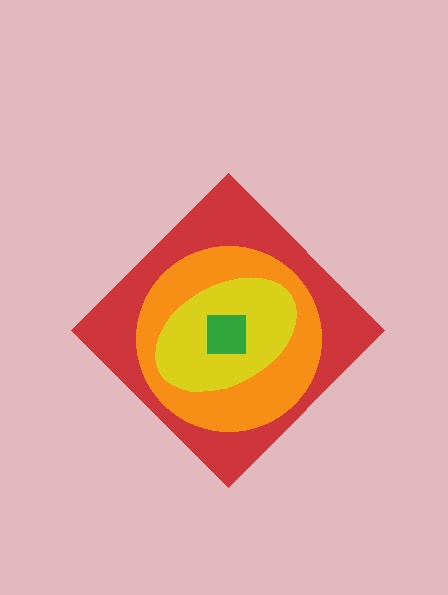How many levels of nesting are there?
4.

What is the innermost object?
The green square.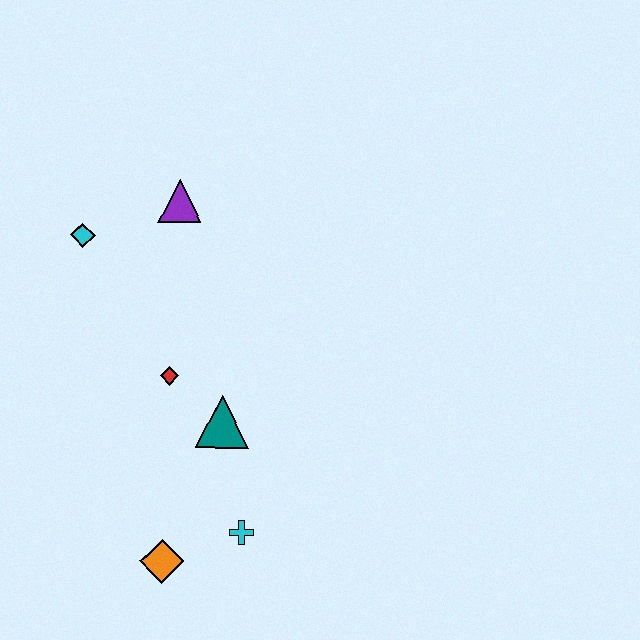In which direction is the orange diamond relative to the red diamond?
The orange diamond is below the red diamond.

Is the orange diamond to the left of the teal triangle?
Yes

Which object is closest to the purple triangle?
The cyan diamond is closest to the purple triangle.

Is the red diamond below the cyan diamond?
Yes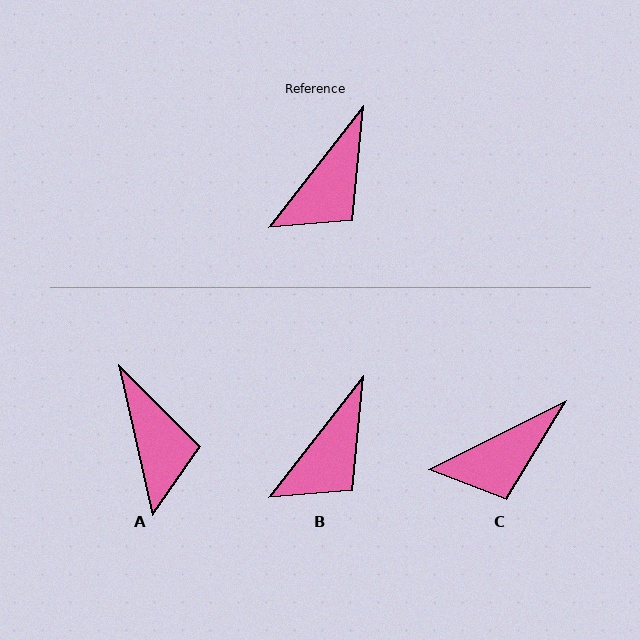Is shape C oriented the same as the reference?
No, it is off by about 26 degrees.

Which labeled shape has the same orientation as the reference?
B.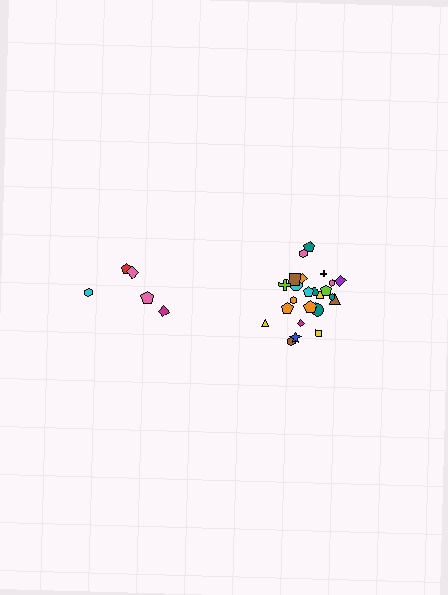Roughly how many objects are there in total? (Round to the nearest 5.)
Roughly 30 objects in total.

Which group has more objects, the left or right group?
The right group.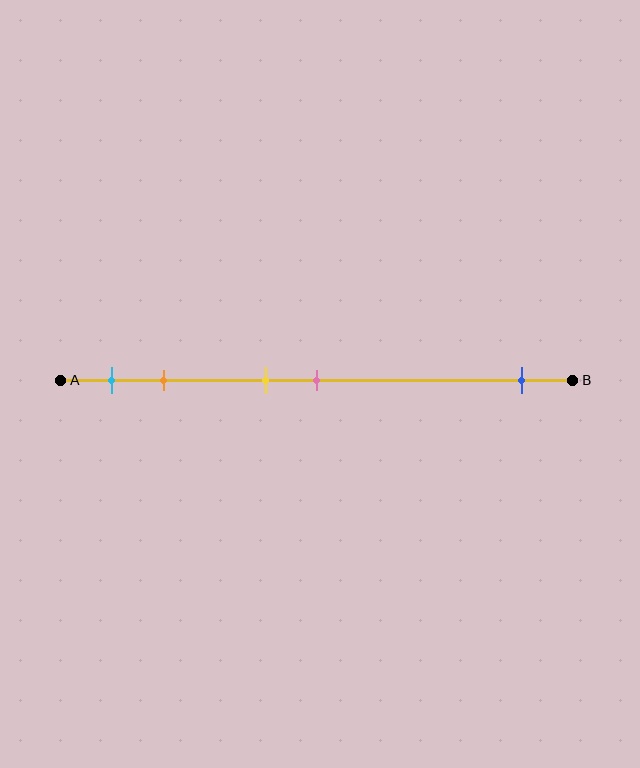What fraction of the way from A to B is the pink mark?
The pink mark is approximately 50% (0.5) of the way from A to B.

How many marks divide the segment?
There are 5 marks dividing the segment.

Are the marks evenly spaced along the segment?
No, the marks are not evenly spaced.